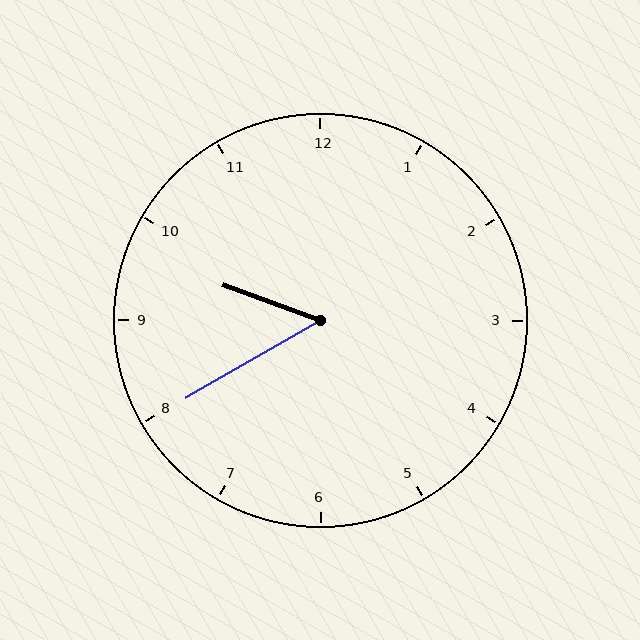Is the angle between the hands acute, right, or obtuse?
It is acute.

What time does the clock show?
9:40.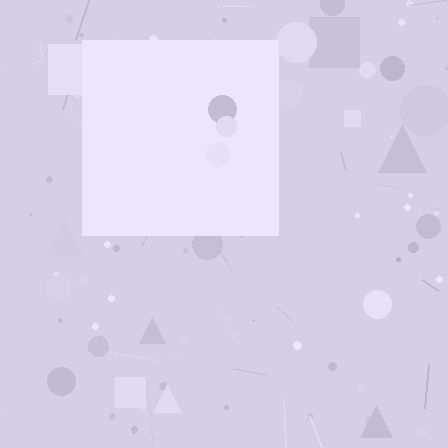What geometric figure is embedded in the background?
A square is embedded in the background.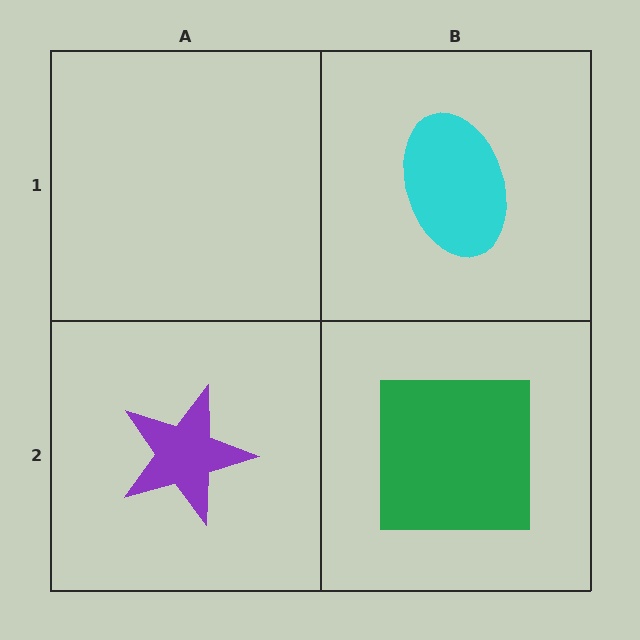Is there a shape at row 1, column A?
No, that cell is empty.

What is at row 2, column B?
A green square.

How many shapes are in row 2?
2 shapes.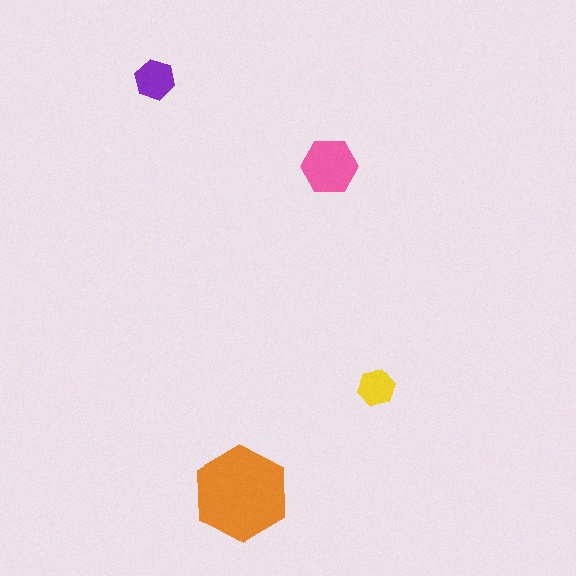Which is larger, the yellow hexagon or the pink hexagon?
The pink one.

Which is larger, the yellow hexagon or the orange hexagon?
The orange one.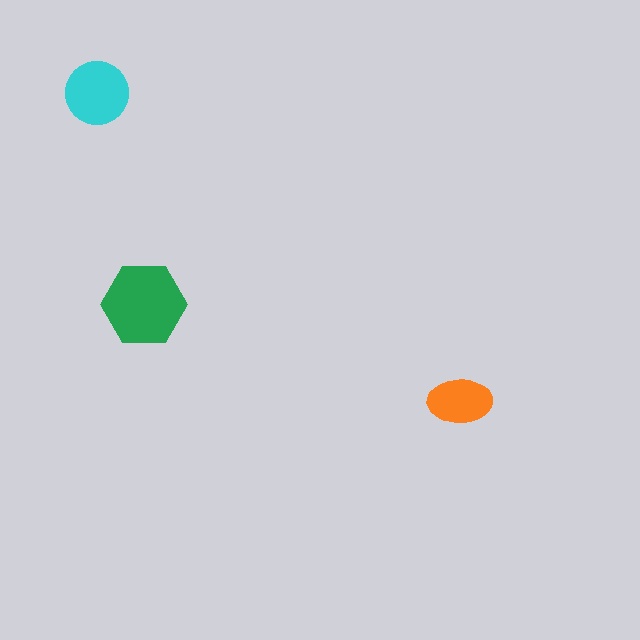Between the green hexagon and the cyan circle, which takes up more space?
The green hexagon.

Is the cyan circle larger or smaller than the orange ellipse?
Larger.